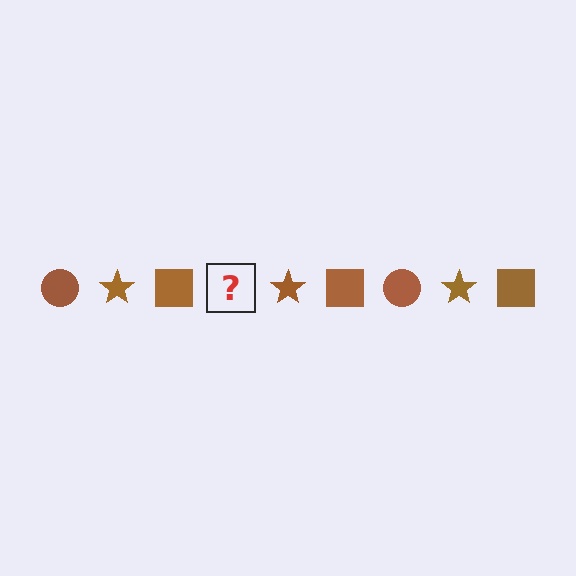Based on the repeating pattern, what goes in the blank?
The blank should be a brown circle.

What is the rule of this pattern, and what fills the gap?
The rule is that the pattern cycles through circle, star, square shapes in brown. The gap should be filled with a brown circle.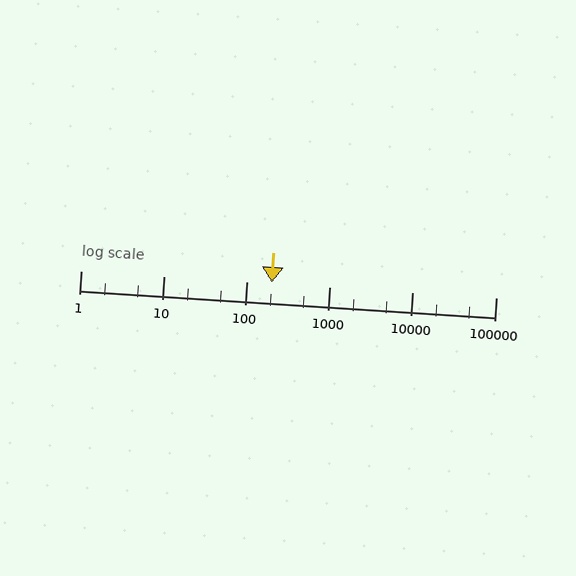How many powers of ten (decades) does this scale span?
The scale spans 5 decades, from 1 to 100000.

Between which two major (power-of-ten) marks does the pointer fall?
The pointer is between 100 and 1000.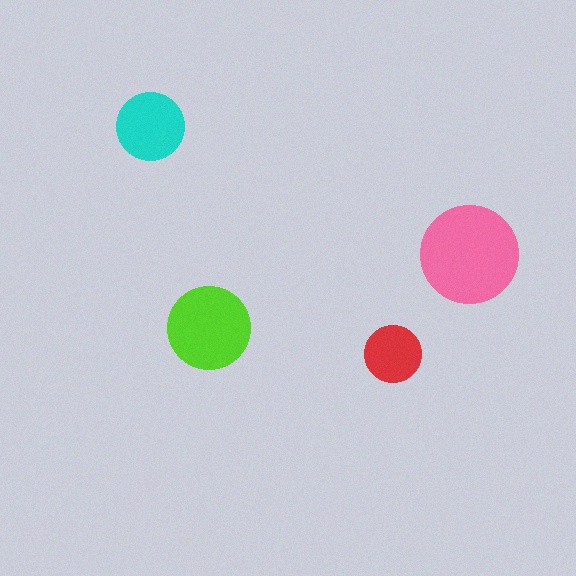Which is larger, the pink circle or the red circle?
The pink one.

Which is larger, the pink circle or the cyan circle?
The pink one.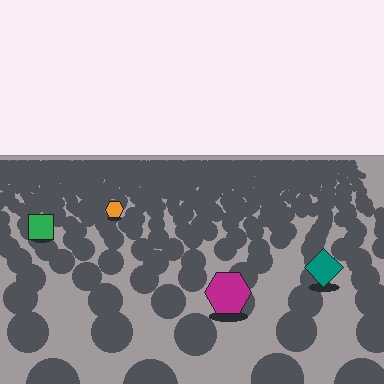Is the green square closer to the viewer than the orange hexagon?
Yes. The green square is closer — you can tell from the texture gradient: the ground texture is coarser near it.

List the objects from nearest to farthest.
From nearest to farthest: the magenta hexagon, the teal diamond, the green square, the orange hexagon.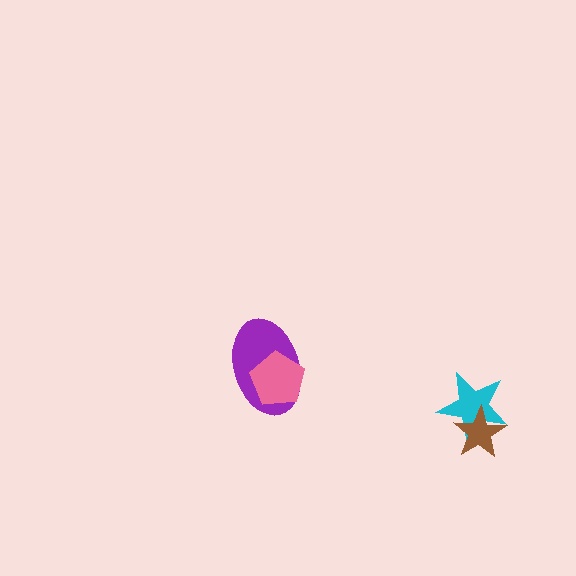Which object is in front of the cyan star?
The brown star is in front of the cyan star.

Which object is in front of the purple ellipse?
The pink pentagon is in front of the purple ellipse.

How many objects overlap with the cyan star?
1 object overlaps with the cyan star.